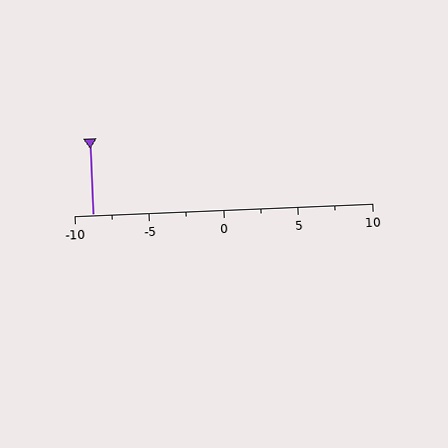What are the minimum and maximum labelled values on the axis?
The axis runs from -10 to 10.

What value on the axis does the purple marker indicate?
The marker indicates approximately -8.8.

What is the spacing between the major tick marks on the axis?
The major ticks are spaced 5 apart.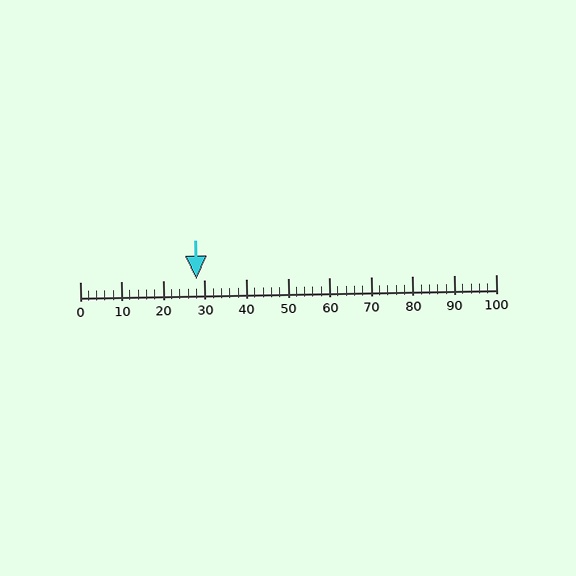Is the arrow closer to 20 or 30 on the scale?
The arrow is closer to 30.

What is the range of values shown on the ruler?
The ruler shows values from 0 to 100.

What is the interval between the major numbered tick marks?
The major tick marks are spaced 10 units apart.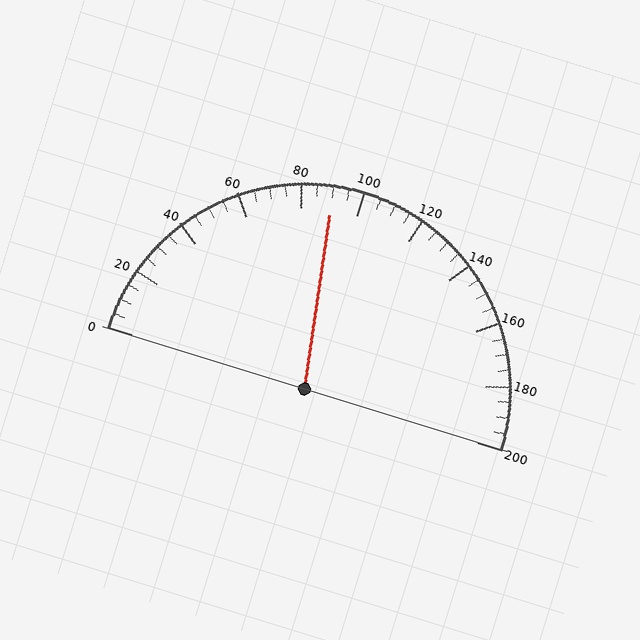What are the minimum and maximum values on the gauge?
The gauge ranges from 0 to 200.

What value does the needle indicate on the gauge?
The needle indicates approximately 90.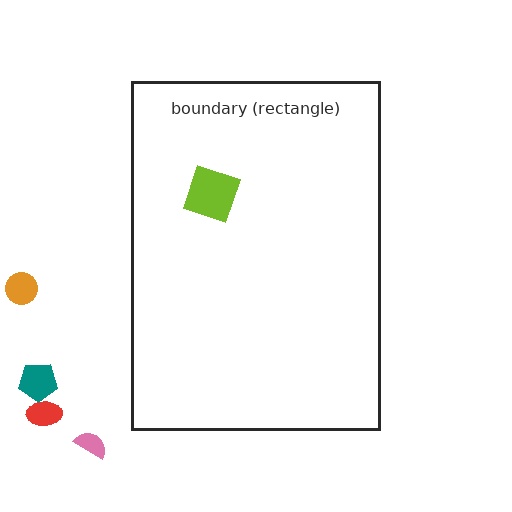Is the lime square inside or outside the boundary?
Inside.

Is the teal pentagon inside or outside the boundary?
Outside.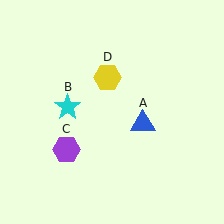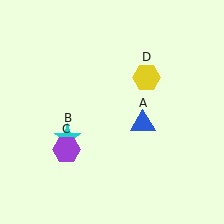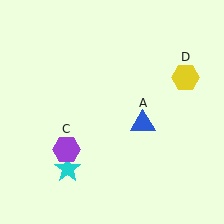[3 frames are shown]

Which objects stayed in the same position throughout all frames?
Blue triangle (object A) and purple hexagon (object C) remained stationary.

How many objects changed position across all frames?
2 objects changed position: cyan star (object B), yellow hexagon (object D).